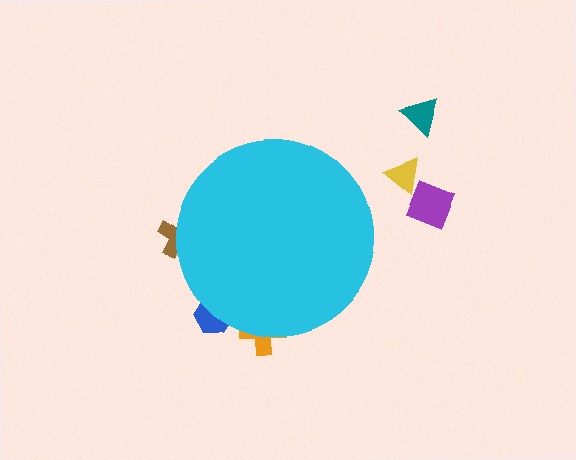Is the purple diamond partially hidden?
No, the purple diamond is fully visible.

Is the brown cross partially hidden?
Yes, the brown cross is partially hidden behind the cyan circle.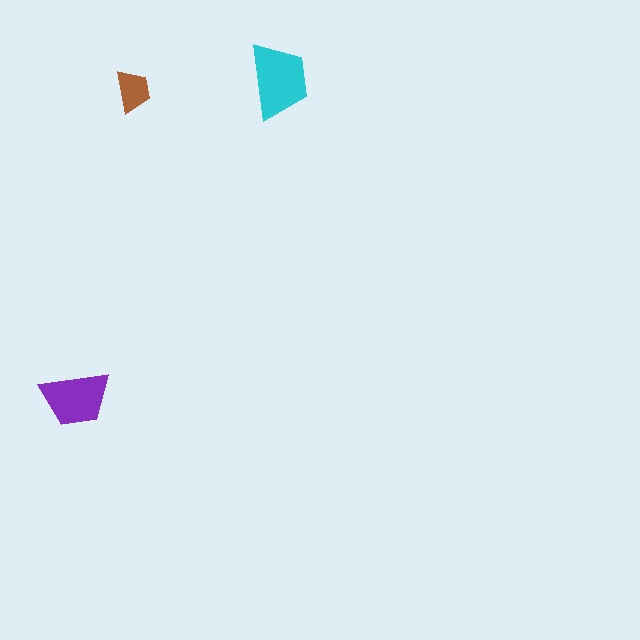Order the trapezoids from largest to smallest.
the cyan one, the purple one, the brown one.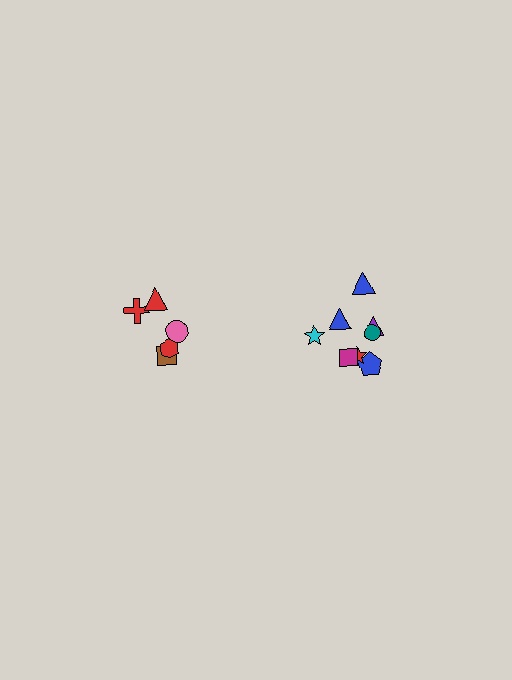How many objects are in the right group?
There are 8 objects.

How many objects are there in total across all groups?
There are 13 objects.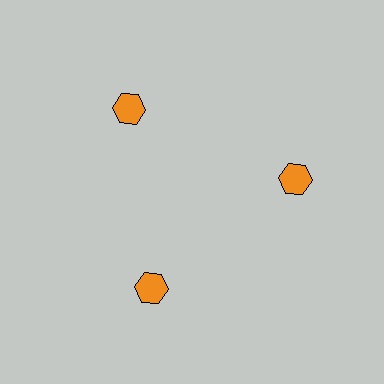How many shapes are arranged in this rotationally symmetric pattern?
There are 3 shapes, arranged in 3 groups of 1.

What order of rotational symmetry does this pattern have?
This pattern has 3-fold rotational symmetry.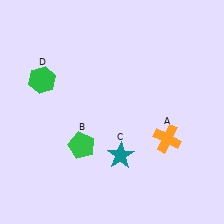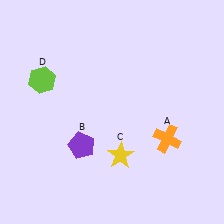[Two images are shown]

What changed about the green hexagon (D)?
In Image 1, D is green. In Image 2, it changed to lime.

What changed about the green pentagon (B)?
In Image 1, B is green. In Image 2, it changed to purple.